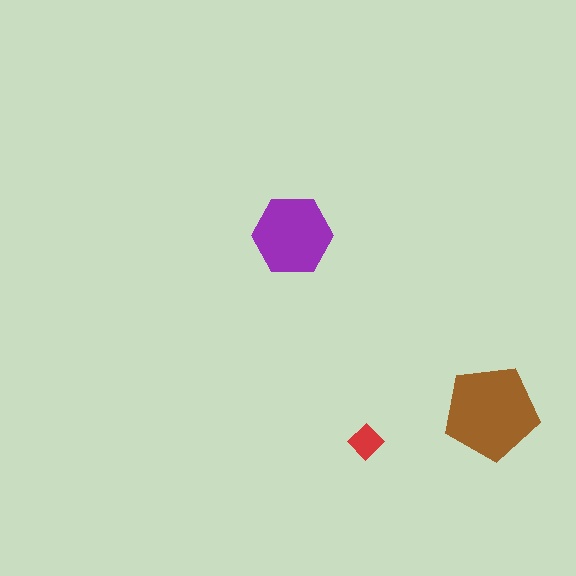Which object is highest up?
The purple hexagon is topmost.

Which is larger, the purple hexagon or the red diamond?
The purple hexagon.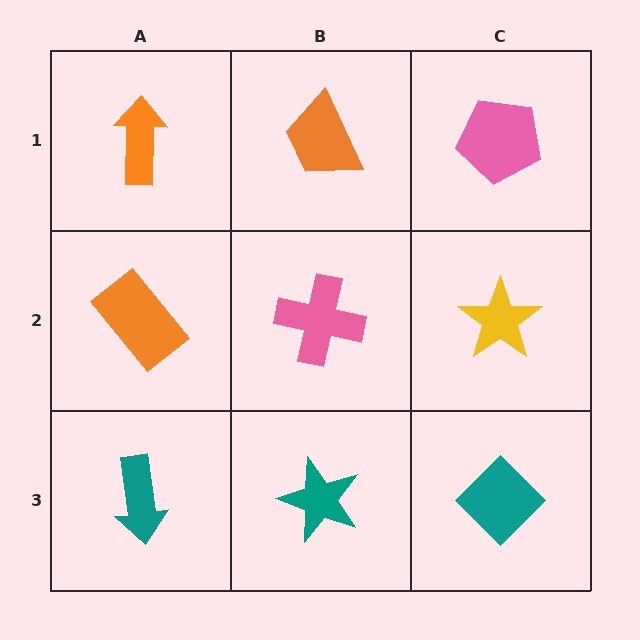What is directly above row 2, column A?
An orange arrow.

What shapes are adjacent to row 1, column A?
An orange rectangle (row 2, column A), an orange trapezoid (row 1, column B).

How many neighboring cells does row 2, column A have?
3.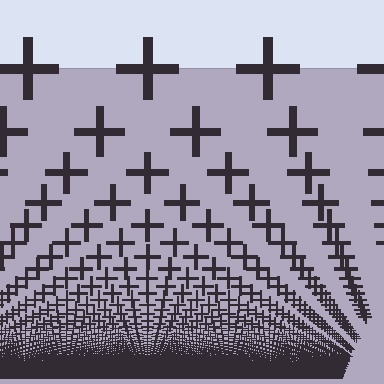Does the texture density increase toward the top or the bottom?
Density increases toward the bottom.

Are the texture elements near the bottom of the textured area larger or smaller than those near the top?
Smaller. The gradient is inverted — elements near the bottom are smaller and denser.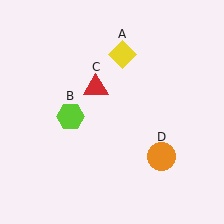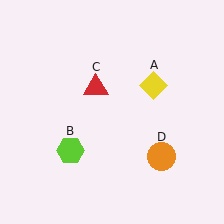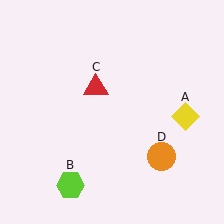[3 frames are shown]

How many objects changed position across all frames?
2 objects changed position: yellow diamond (object A), lime hexagon (object B).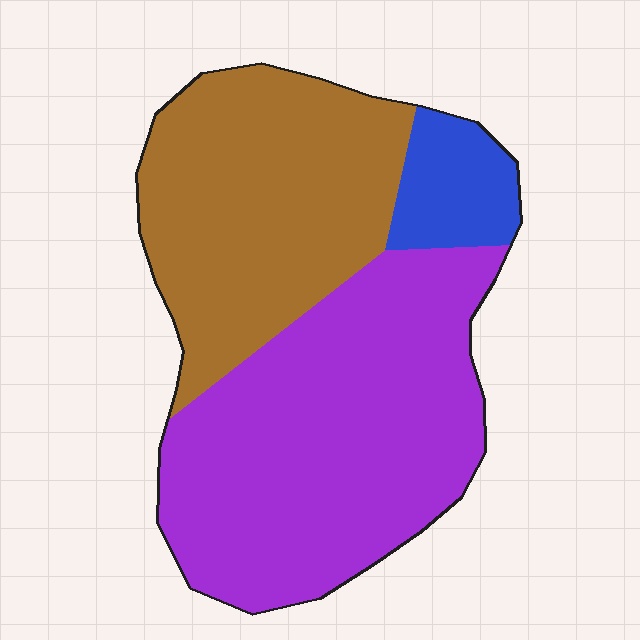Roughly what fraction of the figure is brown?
Brown takes up about three eighths (3/8) of the figure.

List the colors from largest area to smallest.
From largest to smallest: purple, brown, blue.